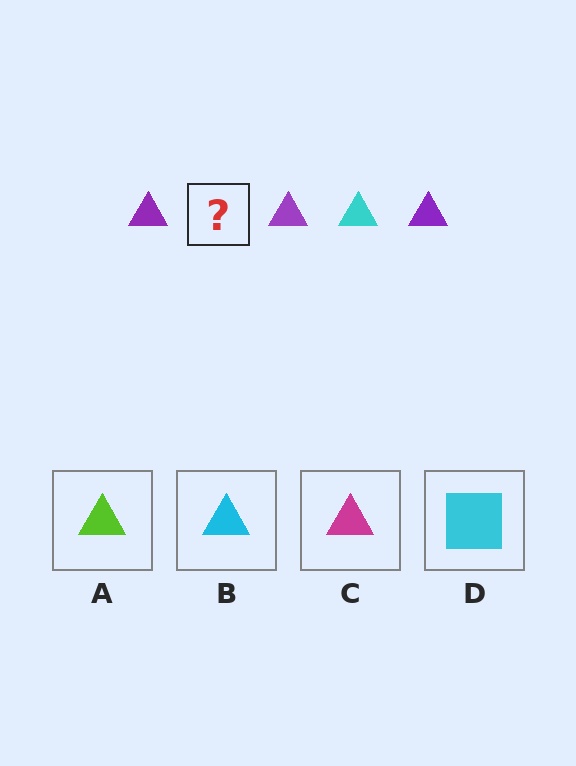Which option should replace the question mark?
Option B.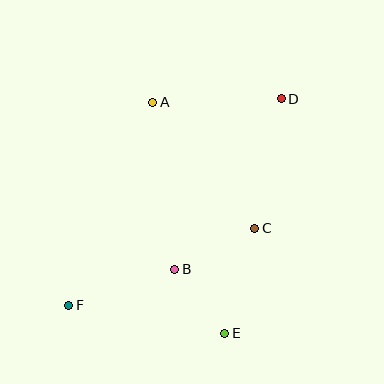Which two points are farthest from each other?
Points D and F are farthest from each other.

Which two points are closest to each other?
Points B and E are closest to each other.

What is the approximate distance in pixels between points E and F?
The distance between E and F is approximately 159 pixels.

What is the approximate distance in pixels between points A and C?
The distance between A and C is approximately 162 pixels.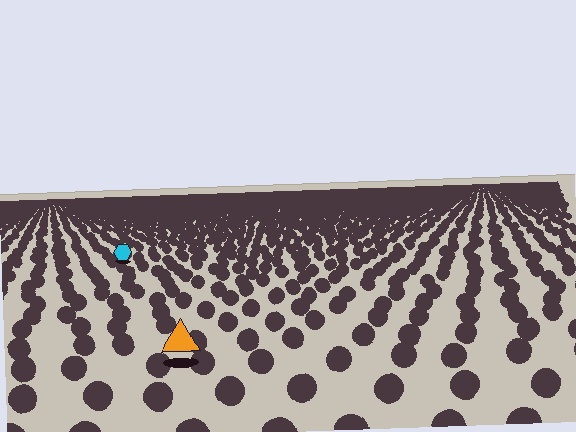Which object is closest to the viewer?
The orange triangle is closest. The texture marks near it are larger and more spread out.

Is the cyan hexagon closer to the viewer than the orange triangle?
No. The orange triangle is closer — you can tell from the texture gradient: the ground texture is coarser near it.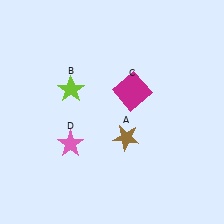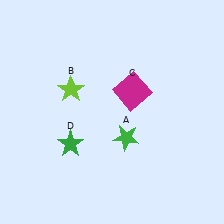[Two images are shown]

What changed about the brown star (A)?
In Image 1, A is brown. In Image 2, it changed to green.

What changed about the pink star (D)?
In Image 1, D is pink. In Image 2, it changed to green.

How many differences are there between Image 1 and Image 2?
There are 2 differences between the two images.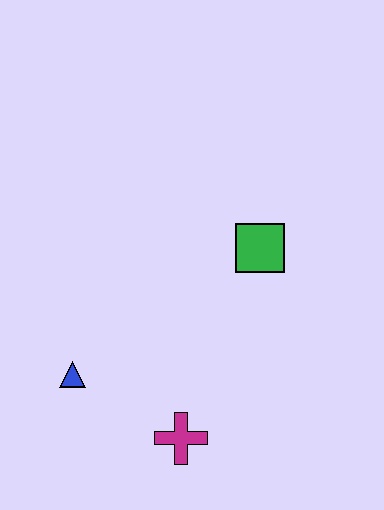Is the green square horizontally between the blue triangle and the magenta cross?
No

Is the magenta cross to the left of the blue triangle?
No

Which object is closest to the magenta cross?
The blue triangle is closest to the magenta cross.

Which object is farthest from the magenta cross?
The green square is farthest from the magenta cross.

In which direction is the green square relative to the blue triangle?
The green square is to the right of the blue triangle.